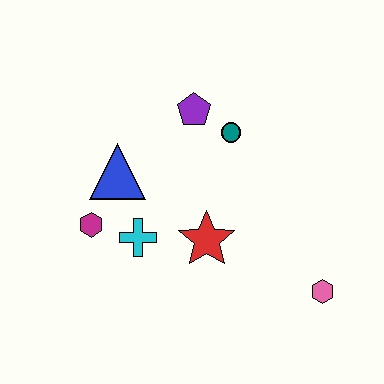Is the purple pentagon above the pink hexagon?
Yes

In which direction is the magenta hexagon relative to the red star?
The magenta hexagon is to the left of the red star.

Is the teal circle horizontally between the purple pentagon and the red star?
No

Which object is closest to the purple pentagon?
The teal circle is closest to the purple pentagon.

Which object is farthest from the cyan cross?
The pink hexagon is farthest from the cyan cross.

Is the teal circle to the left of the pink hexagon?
Yes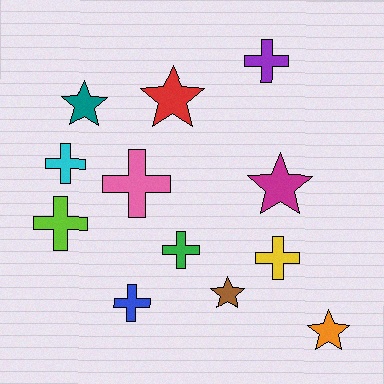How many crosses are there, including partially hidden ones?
There are 7 crosses.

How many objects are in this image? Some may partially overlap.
There are 12 objects.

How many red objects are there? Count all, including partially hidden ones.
There is 1 red object.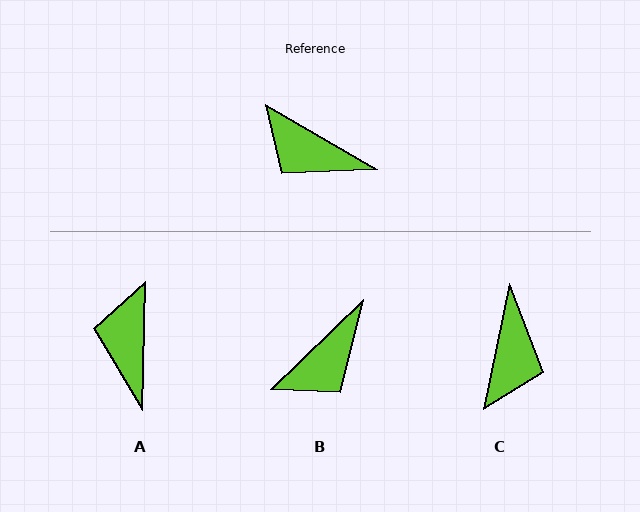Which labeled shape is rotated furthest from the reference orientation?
C, about 109 degrees away.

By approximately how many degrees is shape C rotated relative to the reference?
Approximately 109 degrees counter-clockwise.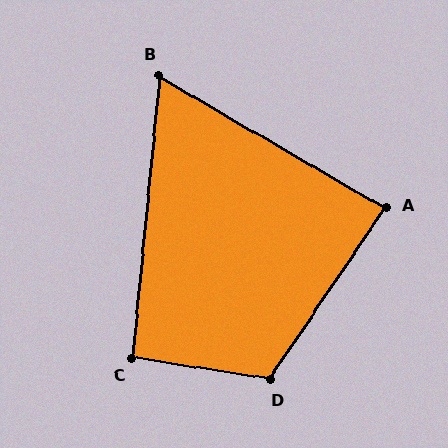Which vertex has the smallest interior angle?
B, at approximately 65 degrees.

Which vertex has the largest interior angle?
D, at approximately 115 degrees.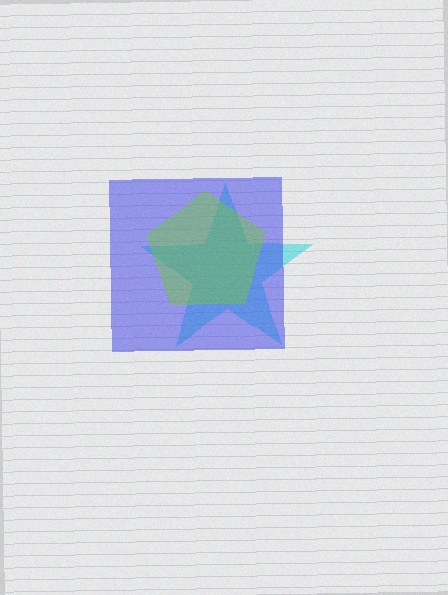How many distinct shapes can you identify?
There are 3 distinct shapes: a cyan star, a blue square, a lime pentagon.